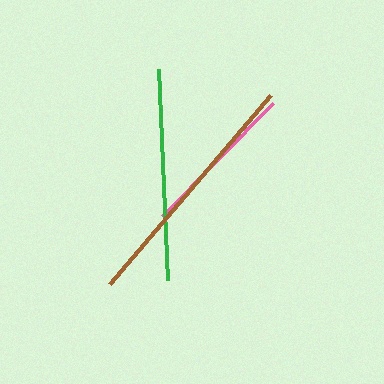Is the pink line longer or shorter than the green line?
The green line is longer than the pink line.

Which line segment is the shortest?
The pink line is the shortest at approximately 159 pixels.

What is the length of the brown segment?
The brown segment is approximately 249 pixels long.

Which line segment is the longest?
The brown line is the longest at approximately 249 pixels.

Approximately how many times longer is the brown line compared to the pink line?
The brown line is approximately 1.6 times the length of the pink line.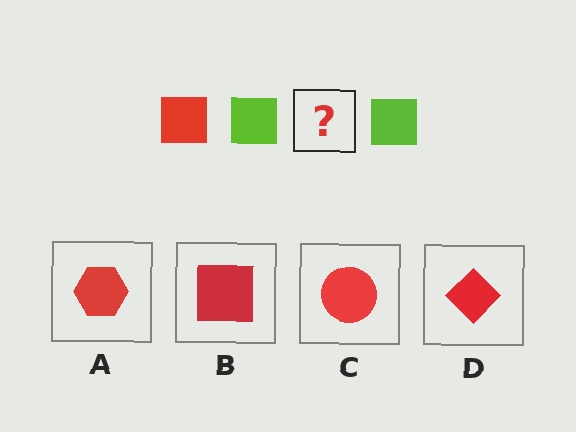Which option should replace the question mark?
Option B.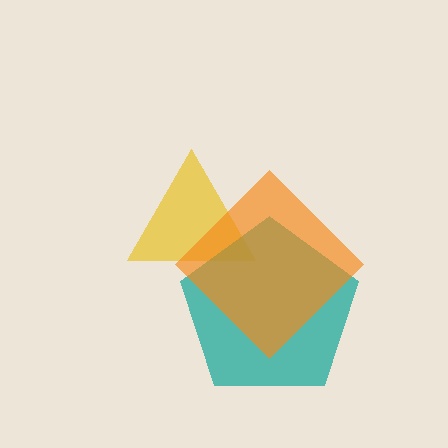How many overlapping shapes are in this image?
There are 3 overlapping shapes in the image.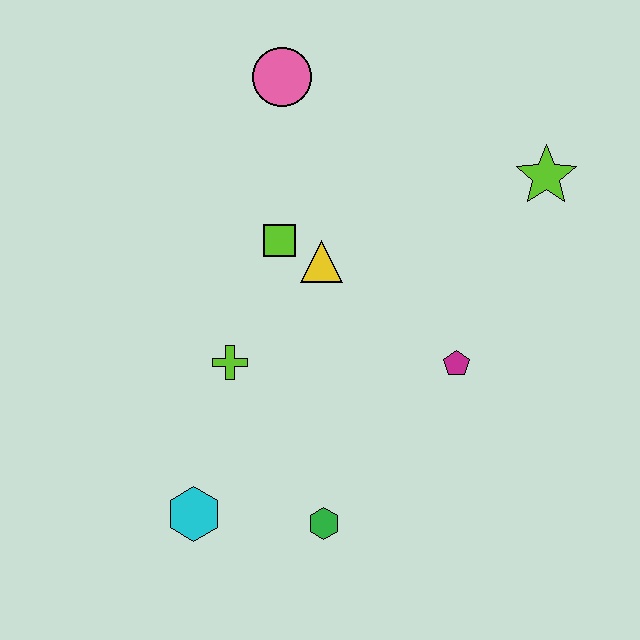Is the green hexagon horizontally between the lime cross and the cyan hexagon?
No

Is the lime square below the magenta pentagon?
No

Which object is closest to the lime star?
The magenta pentagon is closest to the lime star.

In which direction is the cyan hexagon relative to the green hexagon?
The cyan hexagon is to the left of the green hexagon.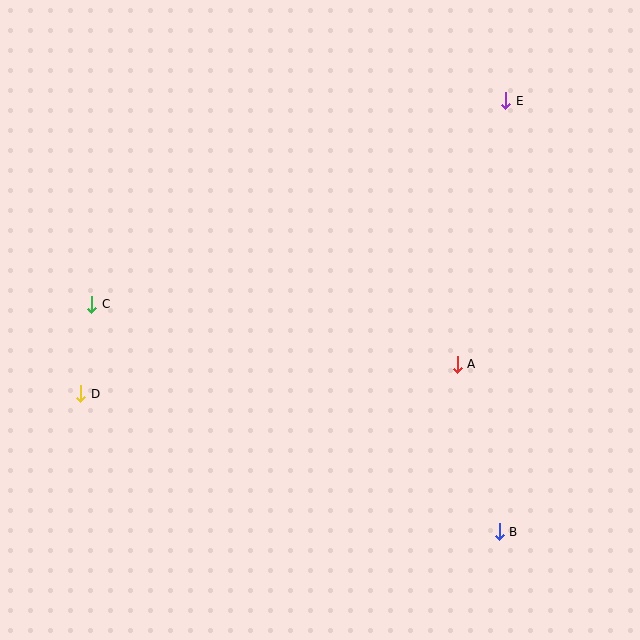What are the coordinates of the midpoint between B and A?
The midpoint between B and A is at (478, 448).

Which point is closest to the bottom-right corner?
Point B is closest to the bottom-right corner.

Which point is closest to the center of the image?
Point A at (457, 364) is closest to the center.